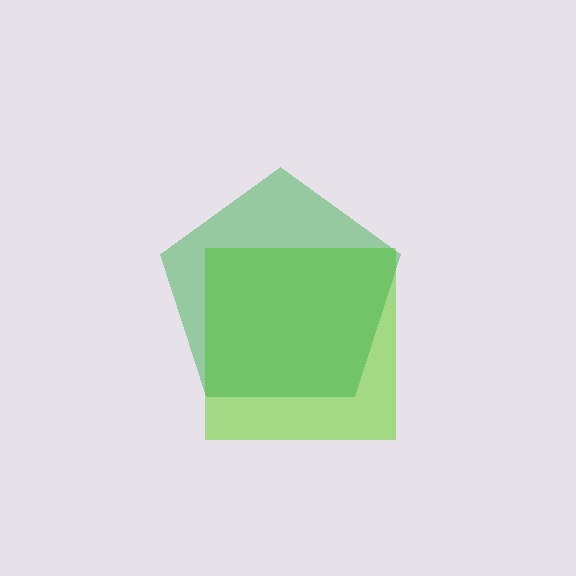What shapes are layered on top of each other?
The layered shapes are: a lime square, a green pentagon.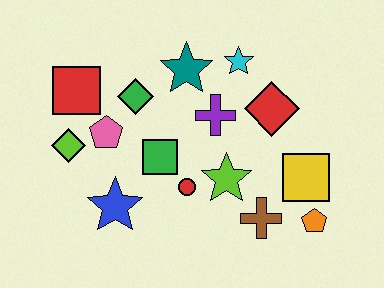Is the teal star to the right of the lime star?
No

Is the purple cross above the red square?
No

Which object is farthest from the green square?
The orange pentagon is farthest from the green square.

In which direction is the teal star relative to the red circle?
The teal star is above the red circle.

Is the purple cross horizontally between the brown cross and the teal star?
Yes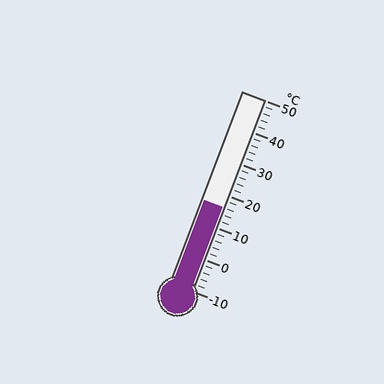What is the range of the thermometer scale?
The thermometer scale ranges from -10°C to 50°C.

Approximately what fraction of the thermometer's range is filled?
The thermometer is filled to approximately 45% of its range.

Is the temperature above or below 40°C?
The temperature is below 40°C.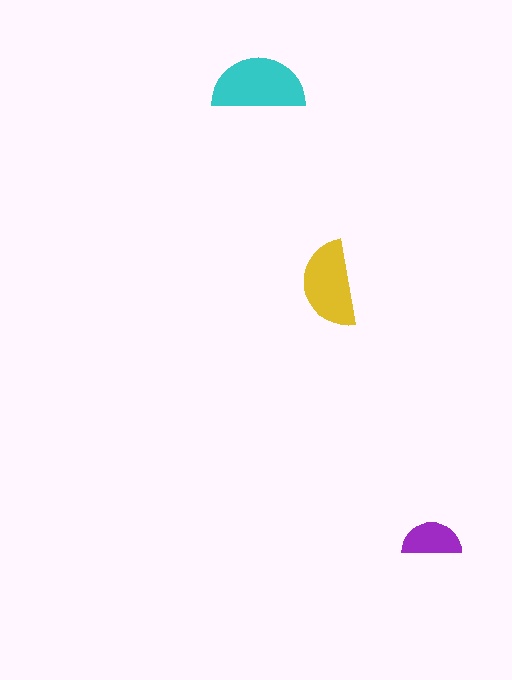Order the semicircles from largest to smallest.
the cyan one, the yellow one, the purple one.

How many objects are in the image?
There are 3 objects in the image.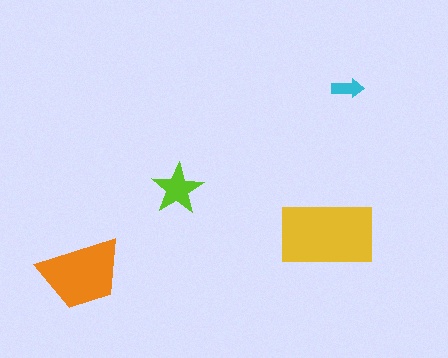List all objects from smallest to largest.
The cyan arrow, the lime star, the orange trapezoid, the yellow rectangle.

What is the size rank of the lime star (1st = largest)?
3rd.